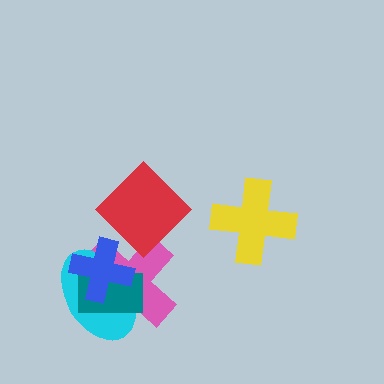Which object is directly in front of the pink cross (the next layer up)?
The cyan ellipse is directly in front of the pink cross.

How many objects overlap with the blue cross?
3 objects overlap with the blue cross.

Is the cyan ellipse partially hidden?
Yes, it is partially covered by another shape.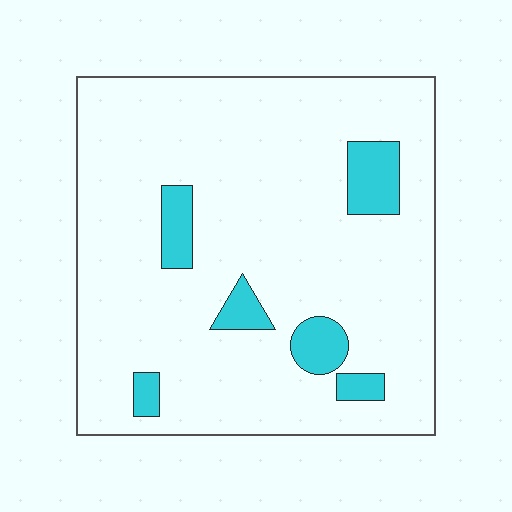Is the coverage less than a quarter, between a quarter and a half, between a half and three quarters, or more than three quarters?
Less than a quarter.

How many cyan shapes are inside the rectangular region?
6.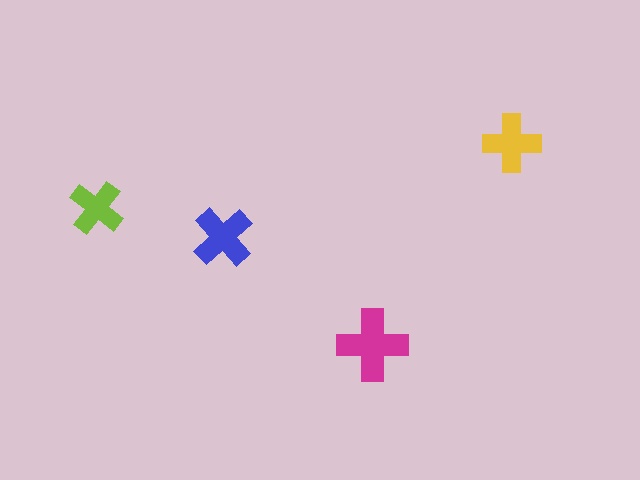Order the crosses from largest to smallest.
the magenta one, the blue one, the yellow one, the lime one.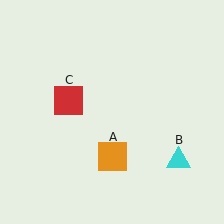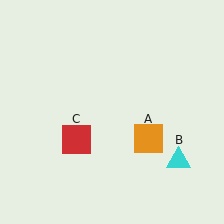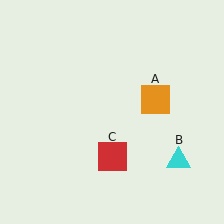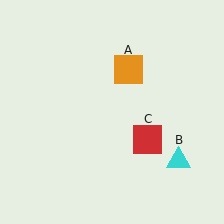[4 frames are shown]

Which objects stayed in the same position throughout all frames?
Cyan triangle (object B) remained stationary.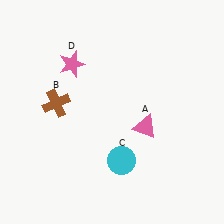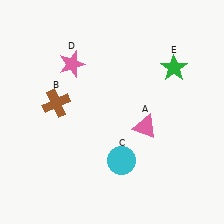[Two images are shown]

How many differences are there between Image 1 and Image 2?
There is 1 difference between the two images.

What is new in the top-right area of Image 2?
A green star (E) was added in the top-right area of Image 2.